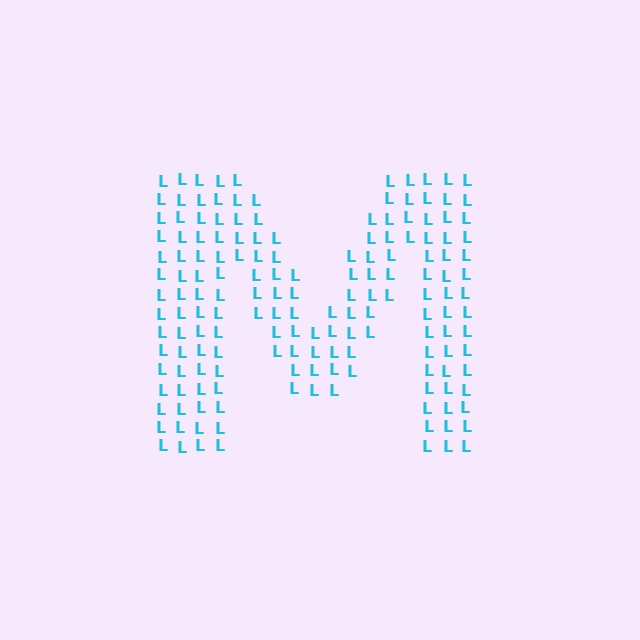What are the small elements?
The small elements are letter L's.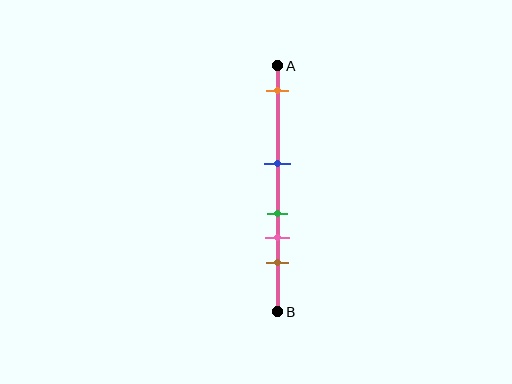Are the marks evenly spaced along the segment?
No, the marks are not evenly spaced.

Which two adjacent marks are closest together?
The green and pink marks are the closest adjacent pair.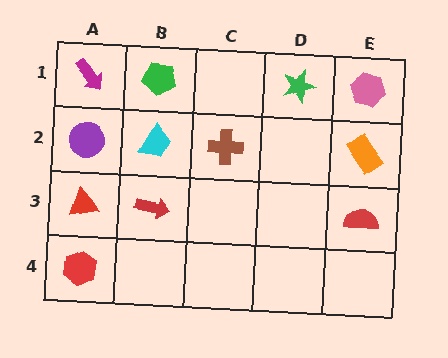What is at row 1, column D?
A green star.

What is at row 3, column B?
A red arrow.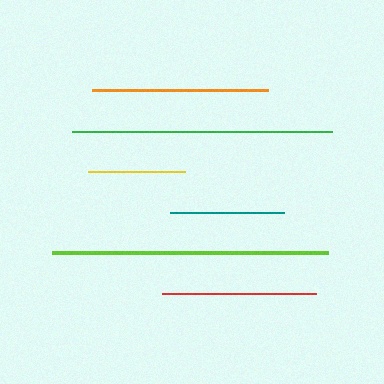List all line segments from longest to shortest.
From longest to shortest: lime, green, orange, red, teal, yellow.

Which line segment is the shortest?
The yellow line is the shortest at approximately 97 pixels.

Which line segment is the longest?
The lime line is the longest at approximately 276 pixels.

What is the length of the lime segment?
The lime segment is approximately 276 pixels long.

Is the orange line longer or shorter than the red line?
The orange line is longer than the red line.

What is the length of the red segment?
The red segment is approximately 153 pixels long.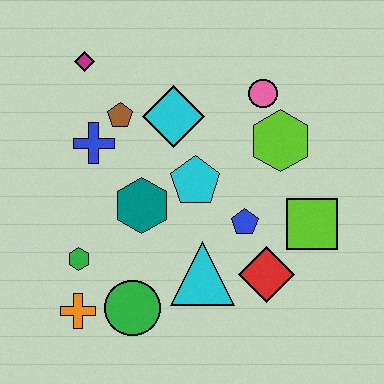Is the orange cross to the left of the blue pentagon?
Yes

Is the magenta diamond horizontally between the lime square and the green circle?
No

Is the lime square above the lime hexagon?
No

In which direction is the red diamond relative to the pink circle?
The red diamond is below the pink circle.